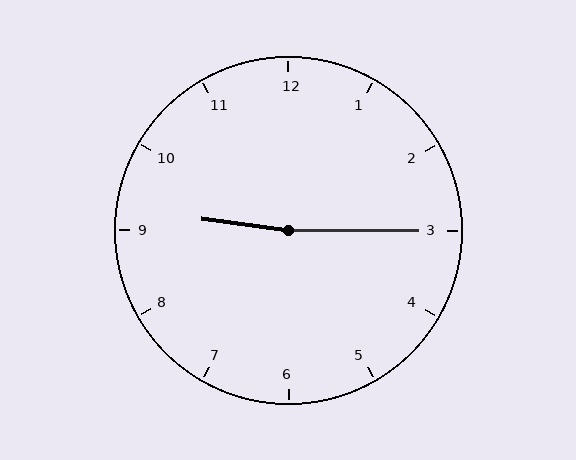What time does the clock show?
9:15.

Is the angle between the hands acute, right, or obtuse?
It is obtuse.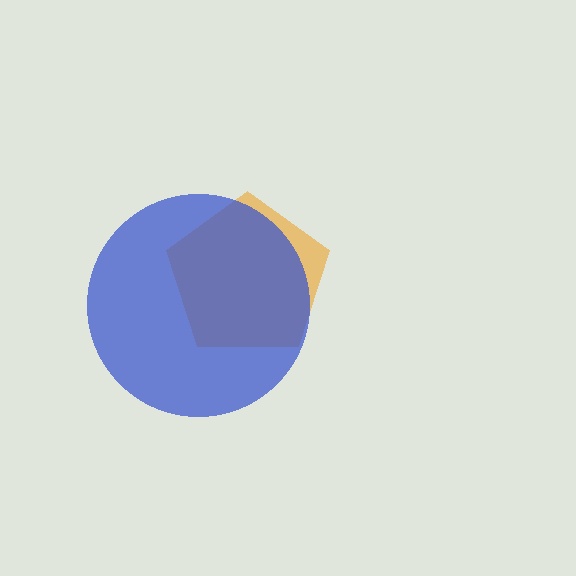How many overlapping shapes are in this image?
There are 2 overlapping shapes in the image.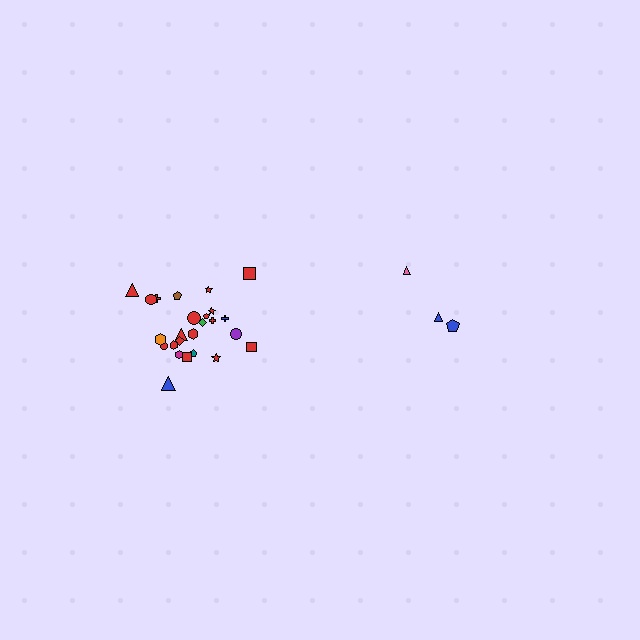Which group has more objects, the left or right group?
The left group.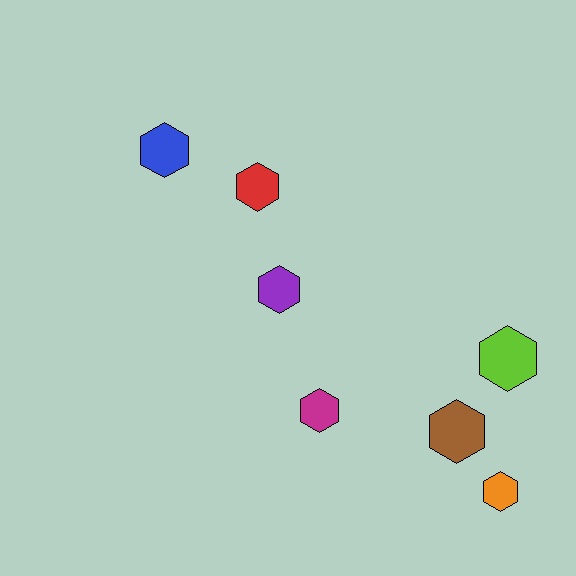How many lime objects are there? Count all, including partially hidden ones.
There is 1 lime object.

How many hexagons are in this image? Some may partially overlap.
There are 7 hexagons.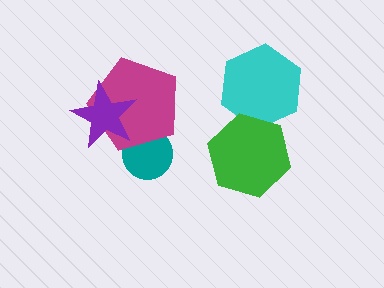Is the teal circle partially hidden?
Yes, it is partially covered by another shape.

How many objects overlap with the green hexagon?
1 object overlaps with the green hexagon.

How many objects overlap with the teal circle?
1 object overlaps with the teal circle.